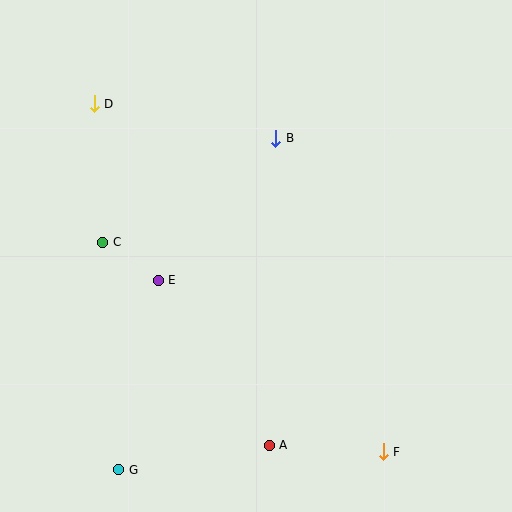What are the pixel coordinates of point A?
Point A is at (269, 445).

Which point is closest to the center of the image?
Point E at (158, 280) is closest to the center.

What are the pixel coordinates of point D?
Point D is at (94, 104).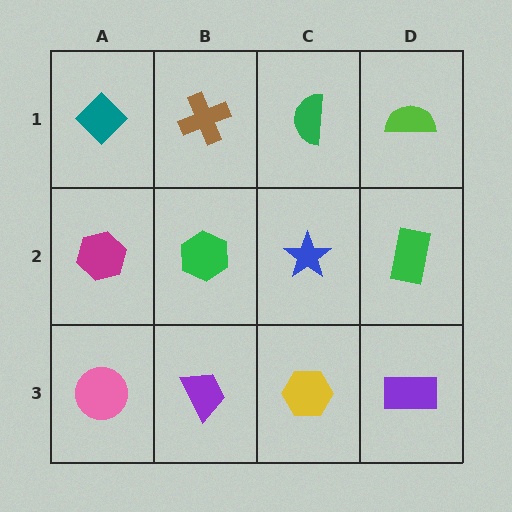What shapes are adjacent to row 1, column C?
A blue star (row 2, column C), a brown cross (row 1, column B), a lime semicircle (row 1, column D).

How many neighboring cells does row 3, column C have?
3.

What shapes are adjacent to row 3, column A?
A magenta hexagon (row 2, column A), a purple trapezoid (row 3, column B).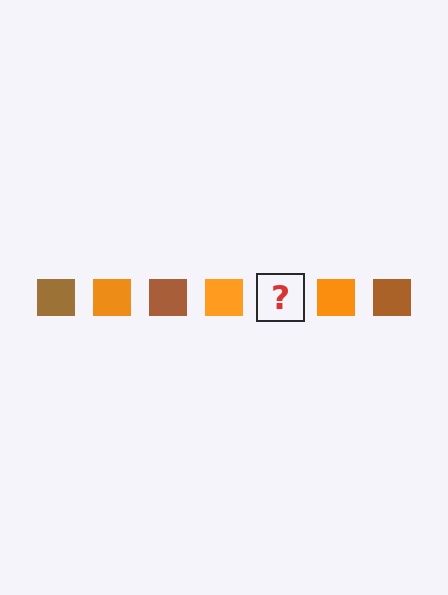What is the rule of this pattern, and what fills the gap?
The rule is that the pattern cycles through brown, orange squares. The gap should be filled with a brown square.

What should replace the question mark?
The question mark should be replaced with a brown square.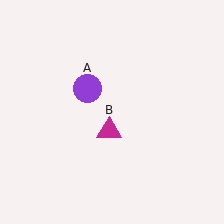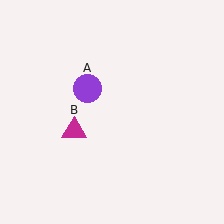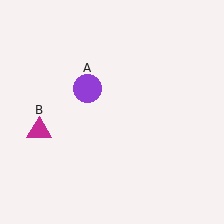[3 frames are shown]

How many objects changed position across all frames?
1 object changed position: magenta triangle (object B).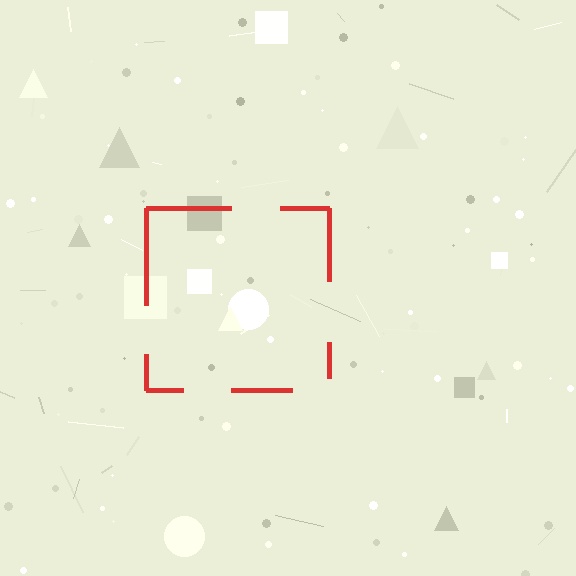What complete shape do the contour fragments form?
The contour fragments form a square.